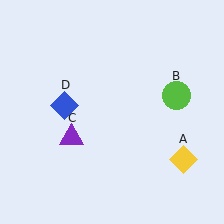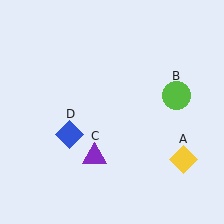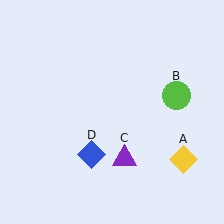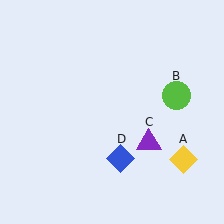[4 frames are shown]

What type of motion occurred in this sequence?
The purple triangle (object C), blue diamond (object D) rotated counterclockwise around the center of the scene.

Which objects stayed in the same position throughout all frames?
Yellow diamond (object A) and lime circle (object B) remained stationary.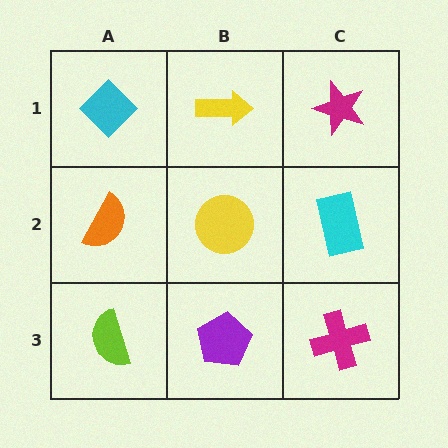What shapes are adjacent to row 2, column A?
A cyan diamond (row 1, column A), a lime semicircle (row 3, column A), a yellow circle (row 2, column B).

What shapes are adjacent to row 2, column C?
A magenta star (row 1, column C), a magenta cross (row 3, column C), a yellow circle (row 2, column B).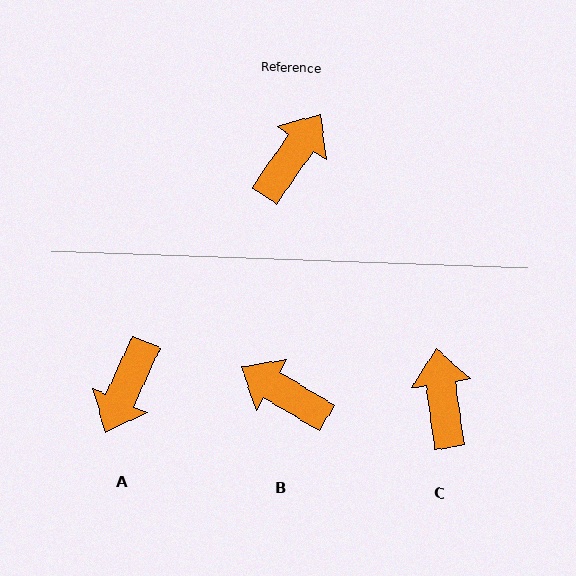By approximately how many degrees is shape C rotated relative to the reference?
Approximately 43 degrees counter-clockwise.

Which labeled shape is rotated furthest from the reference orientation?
A, about 170 degrees away.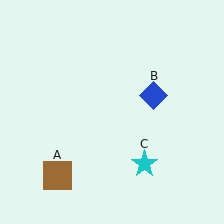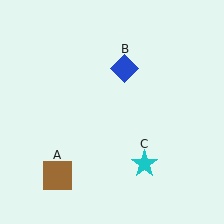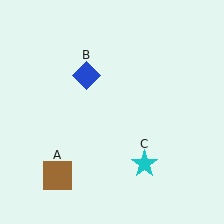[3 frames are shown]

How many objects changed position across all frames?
1 object changed position: blue diamond (object B).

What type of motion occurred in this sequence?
The blue diamond (object B) rotated counterclockwise around the center of the scene.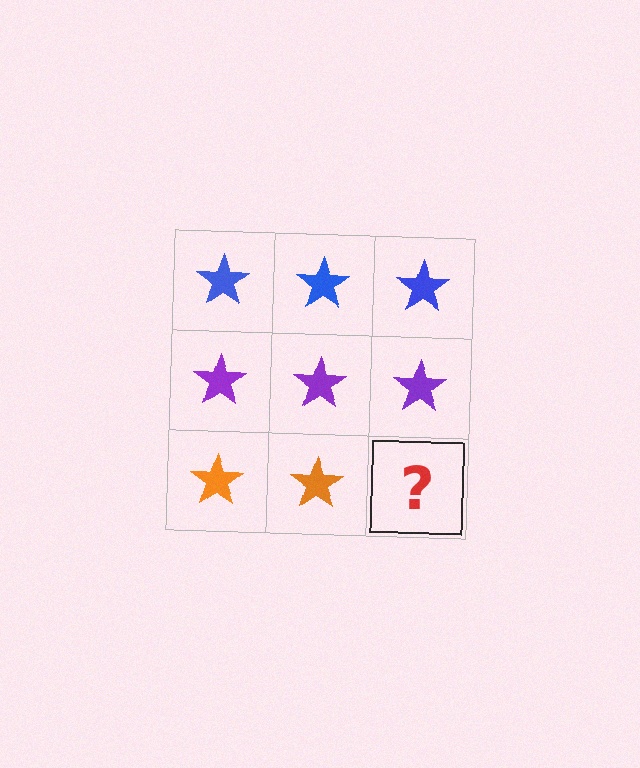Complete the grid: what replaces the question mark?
The question mark should be replaced with an orange star.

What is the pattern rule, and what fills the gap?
The rule is that each row has a consistent color. The gap should be filled with an orange star.